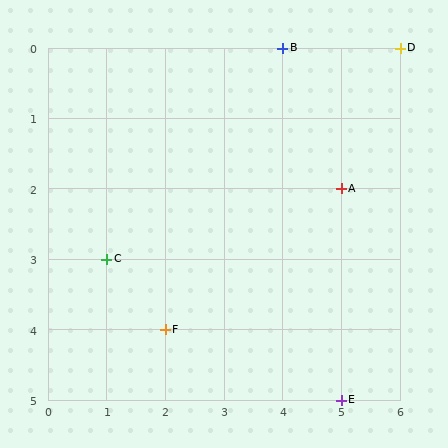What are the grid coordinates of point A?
Point A is at grid coordinates (5, 2).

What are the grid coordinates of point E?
Point E is at grid coordinates (5, 5).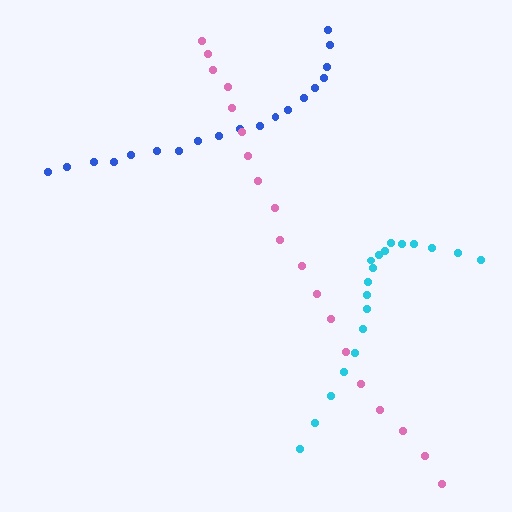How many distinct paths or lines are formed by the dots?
There are 3 distinct paths.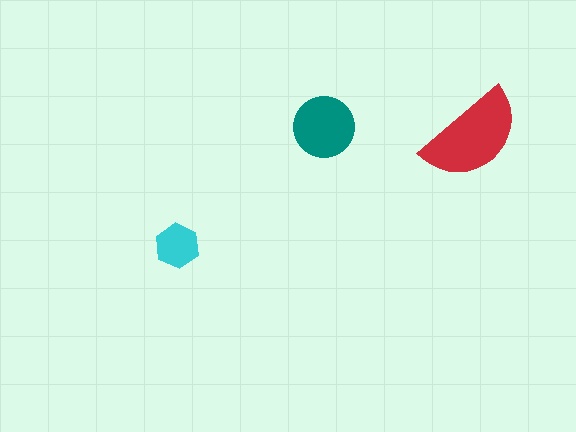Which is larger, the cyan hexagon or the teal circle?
The teal circle.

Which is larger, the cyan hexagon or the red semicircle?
The red semicircle.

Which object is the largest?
The red semicircle.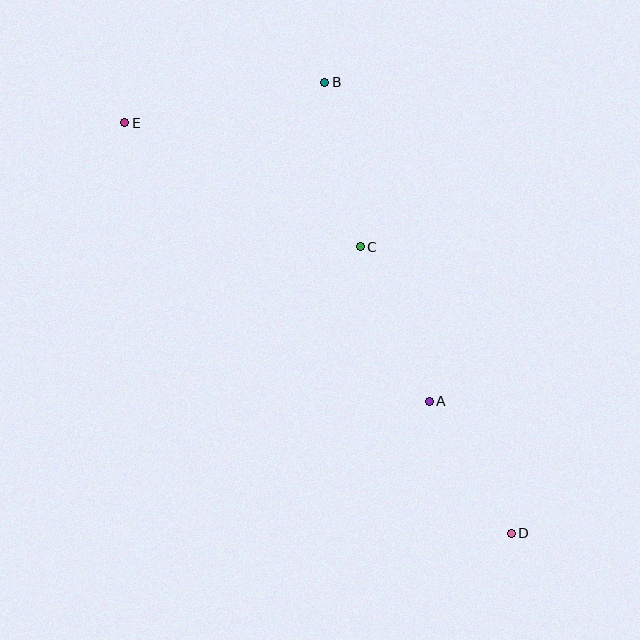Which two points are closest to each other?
Points A and D are closest to each other.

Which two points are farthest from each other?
Points D and E are farthest from each other.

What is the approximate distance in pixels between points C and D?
The distance between C and D is approximately 324 pixels.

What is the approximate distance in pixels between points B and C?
The distance between B and C is approximately 168 pixels.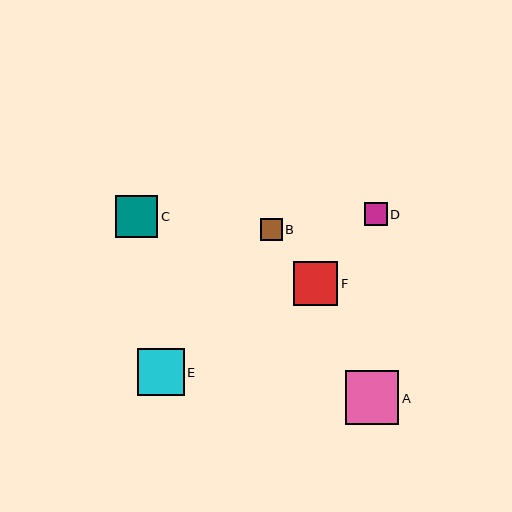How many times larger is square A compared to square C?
Square A is approximately 1.3 times the size of square C.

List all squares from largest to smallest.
From largest to smallest: A, E, F, C, D, B.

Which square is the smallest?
Square B is the smallest with a size of approximately 22 pixels.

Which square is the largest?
Square A is the largest with a size of approximately 54 pixels.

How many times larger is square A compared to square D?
Square A is approximately 2.4 times the size of square D.